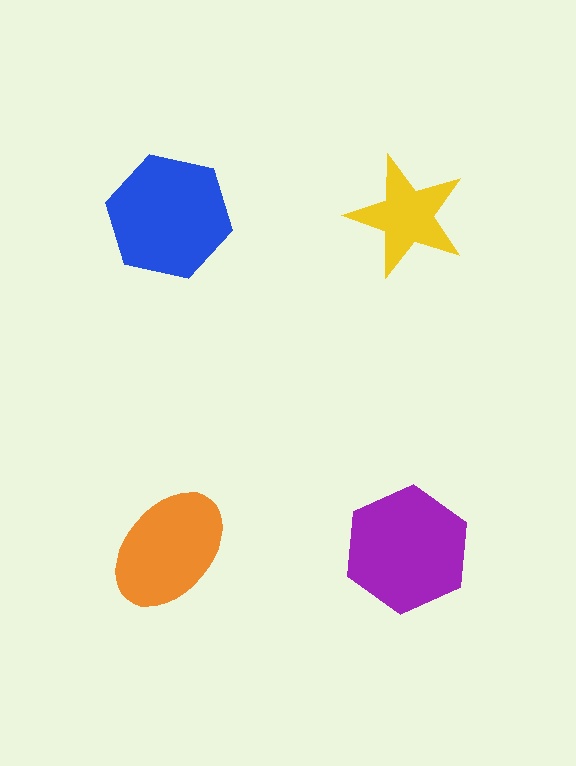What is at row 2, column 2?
A purple hexagon.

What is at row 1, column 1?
A blue hexagon.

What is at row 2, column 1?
An orange ellipse.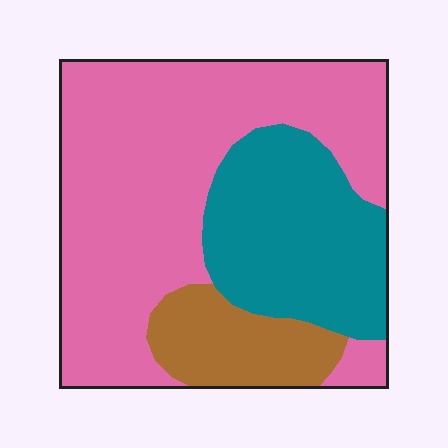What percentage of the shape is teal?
Teal takes up between a quarter and a half of the shape.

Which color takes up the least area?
Brown, at roughly 15%.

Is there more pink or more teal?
Pink.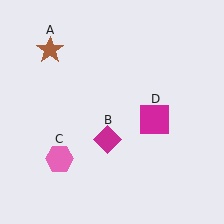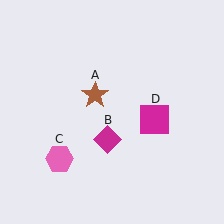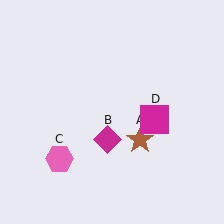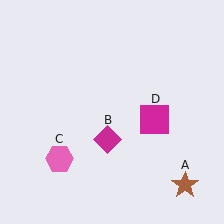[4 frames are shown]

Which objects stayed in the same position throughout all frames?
Magenta diamond (object B) and pink hexagon (object C) and magenta square (object D) remained stationary.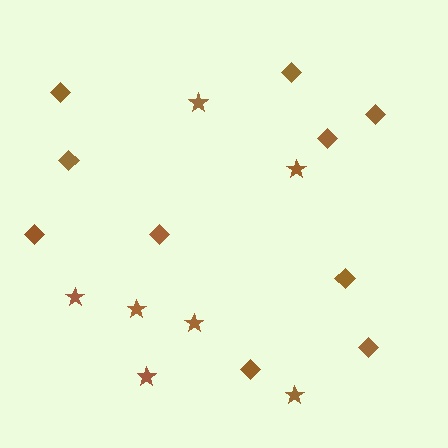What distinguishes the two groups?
There are 2 groups: one group of diamonds (10) and one group of stars (7).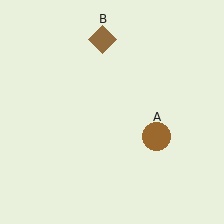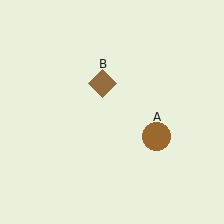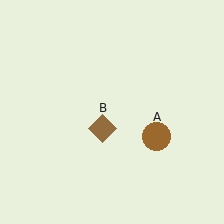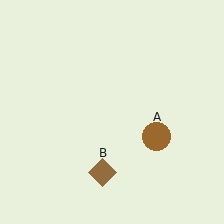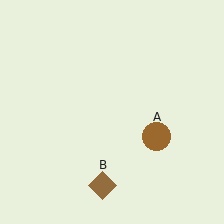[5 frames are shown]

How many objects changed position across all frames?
1 object changed position: brown diamond (object B).